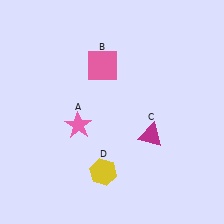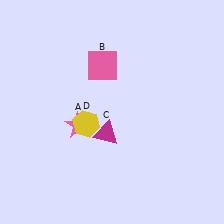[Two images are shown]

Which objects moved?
The objects that moved are: the magenta triangle (C), the yellow hexagon (D).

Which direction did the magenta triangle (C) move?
The magenta triangle (C) moved left.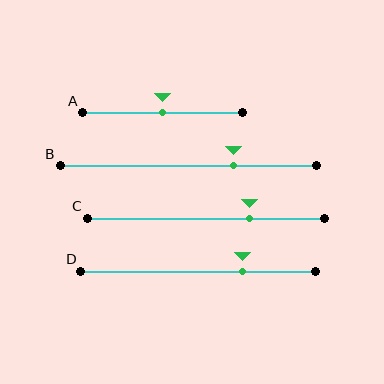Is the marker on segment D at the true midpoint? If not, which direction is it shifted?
No, the marker on segment D is shifted to the right by about 19% of the segment length.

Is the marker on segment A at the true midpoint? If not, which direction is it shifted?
Yes, the marker on segment A is at the true midpoint.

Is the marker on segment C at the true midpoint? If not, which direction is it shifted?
No, the marker on segment C is shifted to the right by about 18% of the segment length.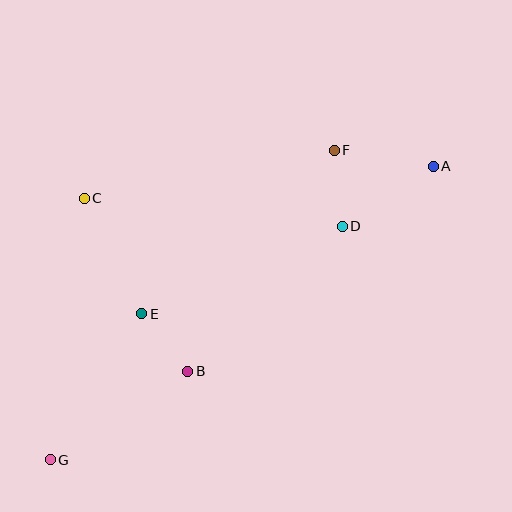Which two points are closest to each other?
Points B and E are closest to each other.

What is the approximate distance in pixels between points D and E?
The distance between D and E is approximately 218 pixels.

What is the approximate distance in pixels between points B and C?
The distance between B and C is approximately 202 pixels.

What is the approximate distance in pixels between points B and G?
The distance between B and G is approximately 164 pixels.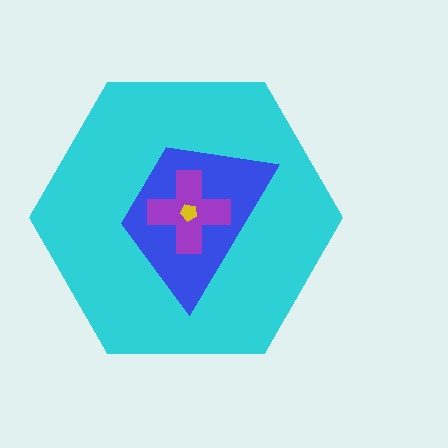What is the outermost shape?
The cyan hexagon.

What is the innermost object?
The yellow pentagon.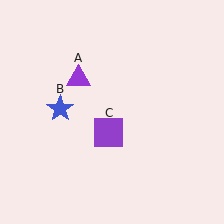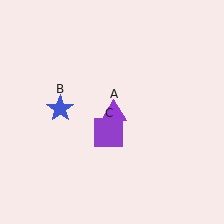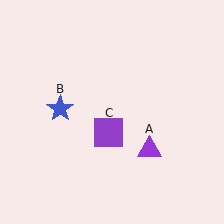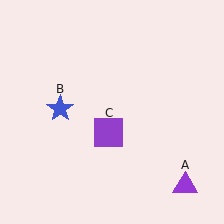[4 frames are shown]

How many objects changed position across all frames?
1 object changed position: purple triangle (object A).